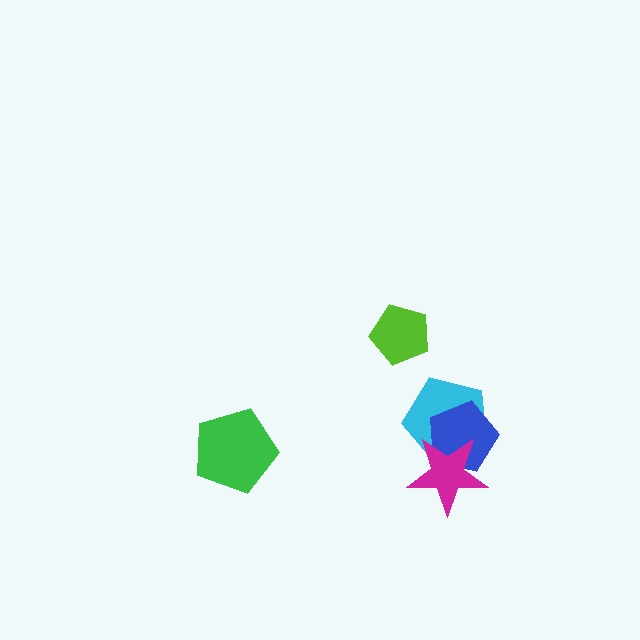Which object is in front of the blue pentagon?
The magenta star is in front of the blue pentagon.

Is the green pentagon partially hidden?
No, no other shape covers it.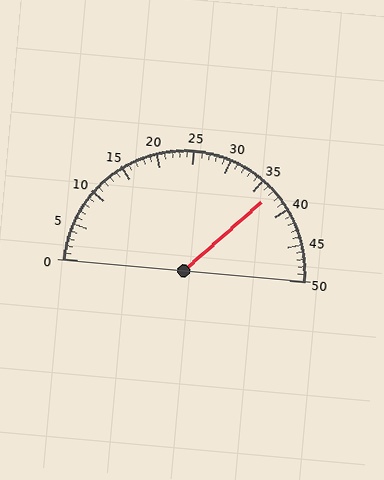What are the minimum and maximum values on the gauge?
The gauge ranges from 0 to 50.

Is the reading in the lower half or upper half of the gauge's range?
The reading is in the upper half of the range (0 to 50).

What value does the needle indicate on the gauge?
The needle indicates approximately 37.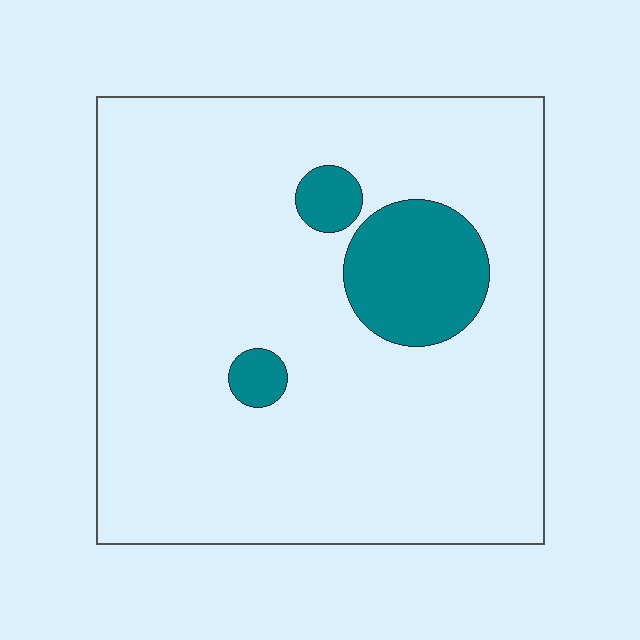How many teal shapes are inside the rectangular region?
3.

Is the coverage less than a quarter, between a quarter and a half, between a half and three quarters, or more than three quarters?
Less than a quarter.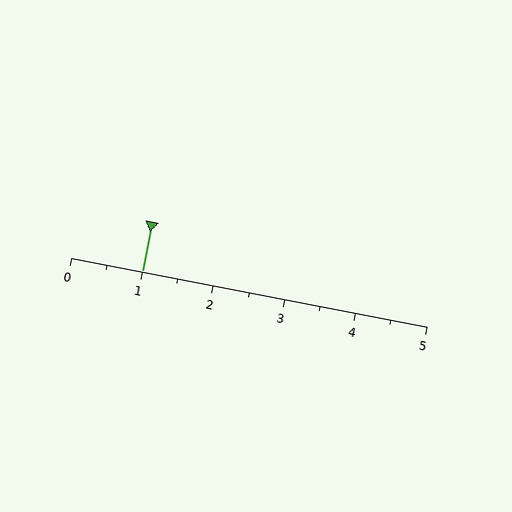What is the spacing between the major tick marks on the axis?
The major ticks are spaced 1 apart.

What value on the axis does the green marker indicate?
The marker indicates approximately 1.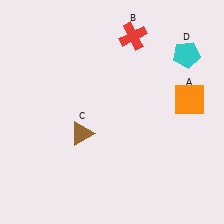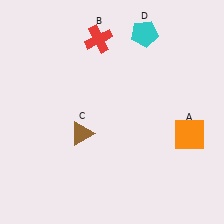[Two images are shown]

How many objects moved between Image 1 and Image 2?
3 objects moved between the two images.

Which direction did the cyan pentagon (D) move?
The cyan pentagon (D) moved left.